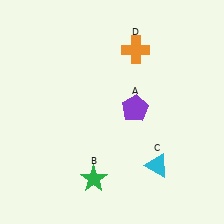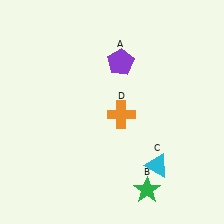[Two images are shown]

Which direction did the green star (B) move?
The green star (B) moved right.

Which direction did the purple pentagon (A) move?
The purple pentagon (A) moved up.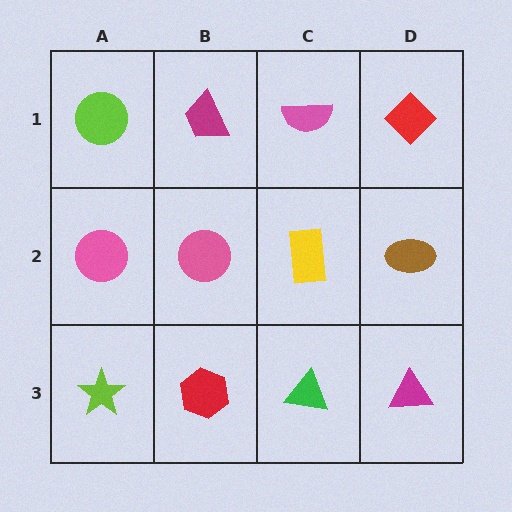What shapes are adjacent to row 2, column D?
A red diamond (row 1, column D), a magenta triangle (row 3, column D), a yellow rectangle (row 2, column C).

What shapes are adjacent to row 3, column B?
A pink circle (row 2, column B), a lime star (row 3, column A), a green triangle (row 3, column C).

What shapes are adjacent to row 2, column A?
A lime circle (row 1, column A), a lime star (row 3, column A), a pink circle (row 2, column B).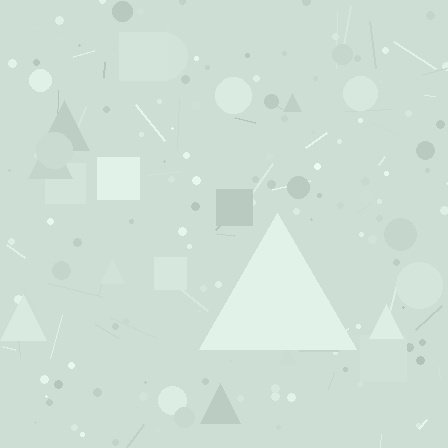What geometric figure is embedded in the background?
A triangle is embedded in the background.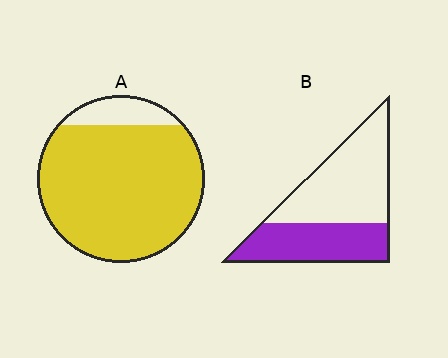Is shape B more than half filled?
No.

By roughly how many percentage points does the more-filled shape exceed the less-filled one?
By roughly 45 percentage points (A over B).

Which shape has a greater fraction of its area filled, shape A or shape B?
Shape A.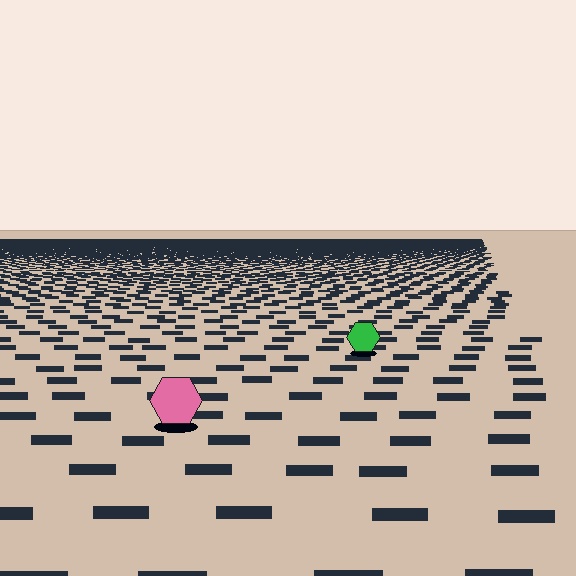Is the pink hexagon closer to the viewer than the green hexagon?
Yes. The pink hexagon is closer — you can tell from the texture gradient: the ground texture is coarser near it.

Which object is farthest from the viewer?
The green hexagon is farthest from the viewer. It appears smaller and the ground texture around it is denser.